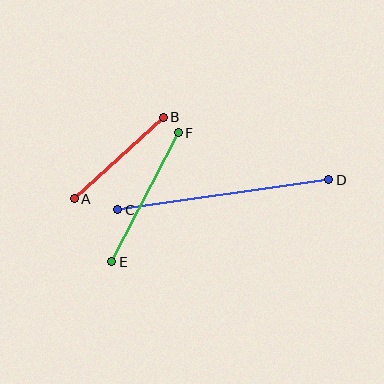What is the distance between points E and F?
The distance is approximately 146 pixels.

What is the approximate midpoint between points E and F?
The midpoint is at approximately (145, 197) pixels.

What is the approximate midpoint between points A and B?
The midpoint is at approximately (119, 158) pixels.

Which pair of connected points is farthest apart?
Points C and D are farthest apart.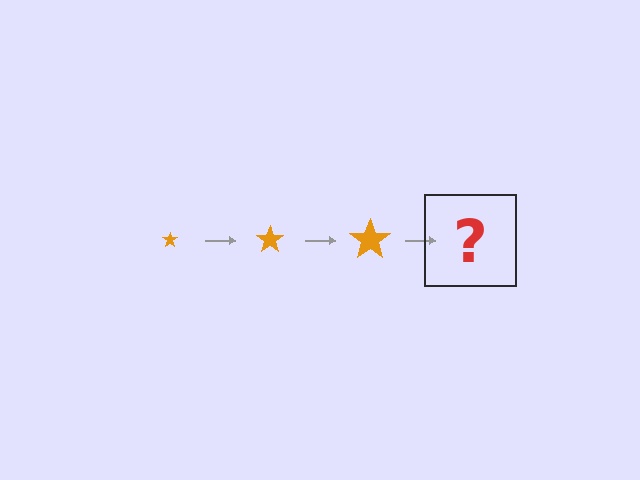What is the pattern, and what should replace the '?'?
The pattern is that the star gets progressively larger each step. The '?' should be an orange star, larger than the previous one.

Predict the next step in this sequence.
The next step is an orange star, larger than the previous one.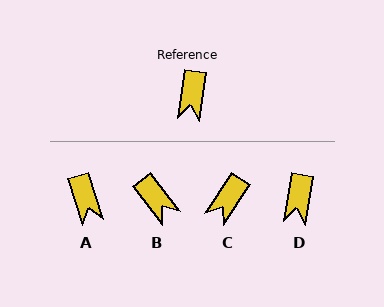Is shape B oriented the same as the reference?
No, it is off by about 47 degrees.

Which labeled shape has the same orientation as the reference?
D.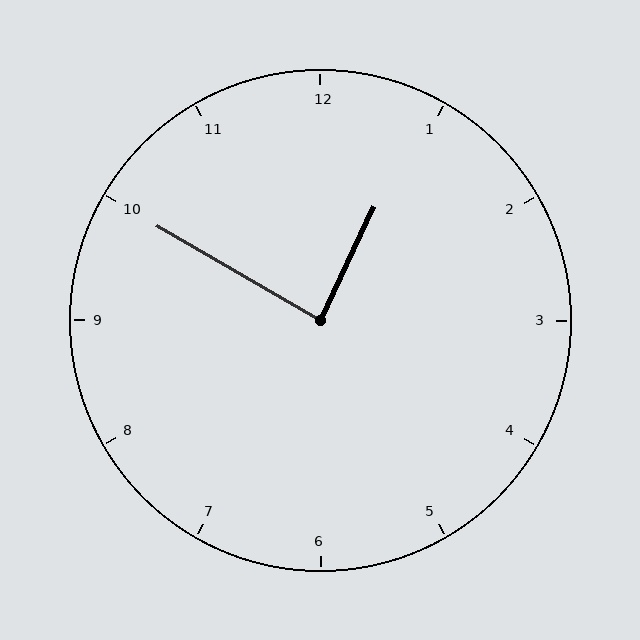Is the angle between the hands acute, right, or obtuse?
It is right.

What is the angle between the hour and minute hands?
Approximately 85 degrees.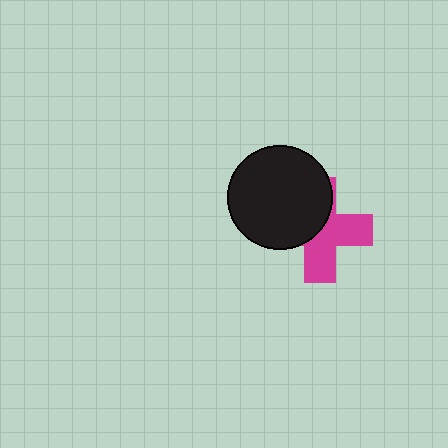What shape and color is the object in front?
The object in front is a black circle.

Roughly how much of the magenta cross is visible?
About half of it is visible (roughly 53%).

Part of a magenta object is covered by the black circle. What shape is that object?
It is a cross.